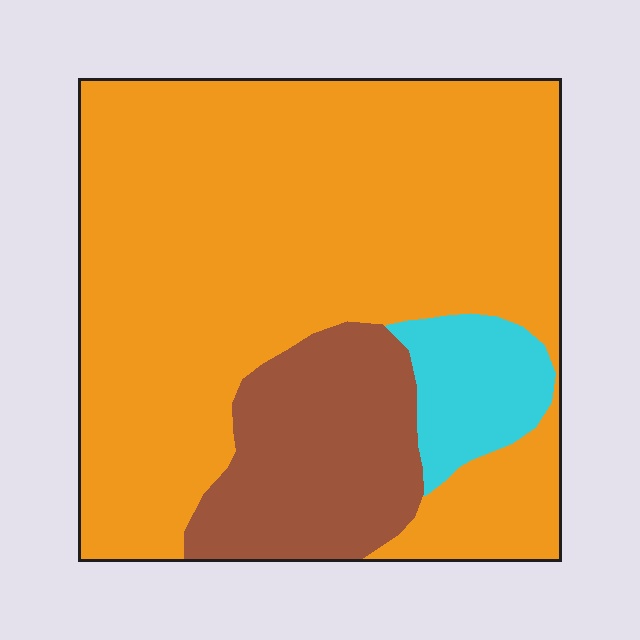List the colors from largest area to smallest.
From largest to smallest: orange, brown, cyan.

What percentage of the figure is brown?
Brown covers roughly 20% of the figure.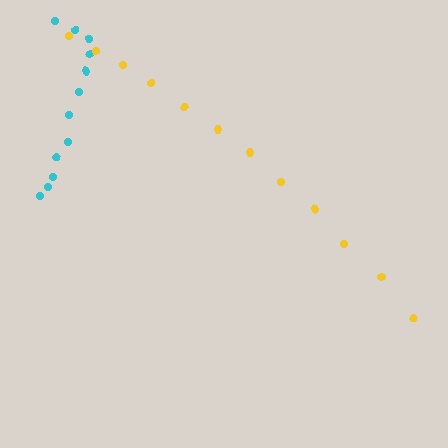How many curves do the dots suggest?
There are 2 distinct paths.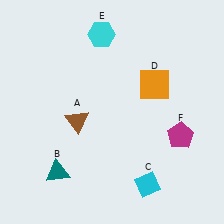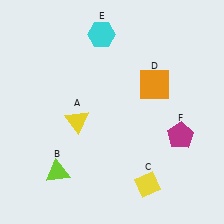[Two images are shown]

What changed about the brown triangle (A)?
In Image 1, A is brown. In Image 2, it changed to yellow.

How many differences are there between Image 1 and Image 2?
There are 3 differences between the two images.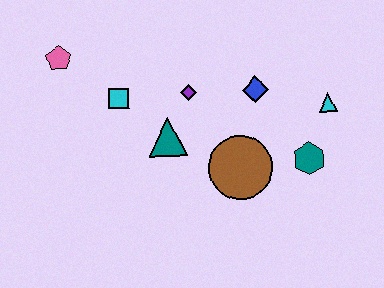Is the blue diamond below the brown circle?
No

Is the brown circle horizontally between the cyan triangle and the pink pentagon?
Yes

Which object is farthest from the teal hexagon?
The pink pentagon is farthest from the teal hexagon.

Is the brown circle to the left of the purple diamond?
No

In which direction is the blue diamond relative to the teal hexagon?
The blue diamond is above the teal hexagon.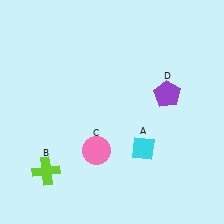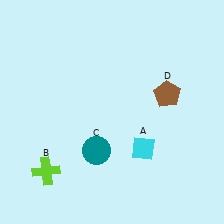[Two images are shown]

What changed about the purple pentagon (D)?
In Image 1, D is purple. In Image 2, it changed to brown.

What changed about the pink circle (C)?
In Image 1, C is pink. In Image 2, it changed to teal.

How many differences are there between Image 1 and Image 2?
There are 2 differences between the two images.